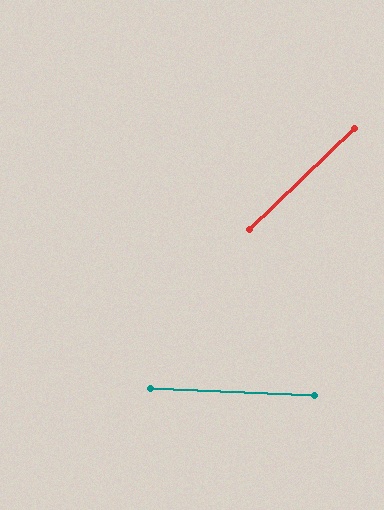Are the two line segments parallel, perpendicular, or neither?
Neither parallel nor perpendicular — they differ by about 46°.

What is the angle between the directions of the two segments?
Approximately 46 degrees.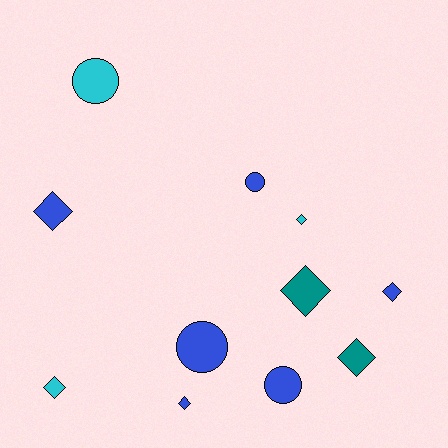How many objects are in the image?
There are 11 objects.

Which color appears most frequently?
Blue, with 6 objects.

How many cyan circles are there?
There is 1 cyan circle.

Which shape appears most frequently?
Diamond, with 7 objects.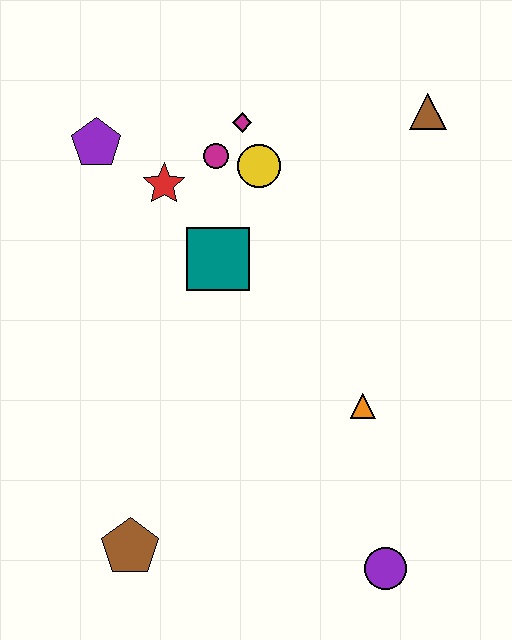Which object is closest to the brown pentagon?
The purple circle is closest to the brown pentagon.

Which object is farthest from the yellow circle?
The purple circle is farthest from the yellow circle.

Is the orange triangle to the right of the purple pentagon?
Yes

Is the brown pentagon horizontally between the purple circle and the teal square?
No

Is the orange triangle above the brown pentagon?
Yes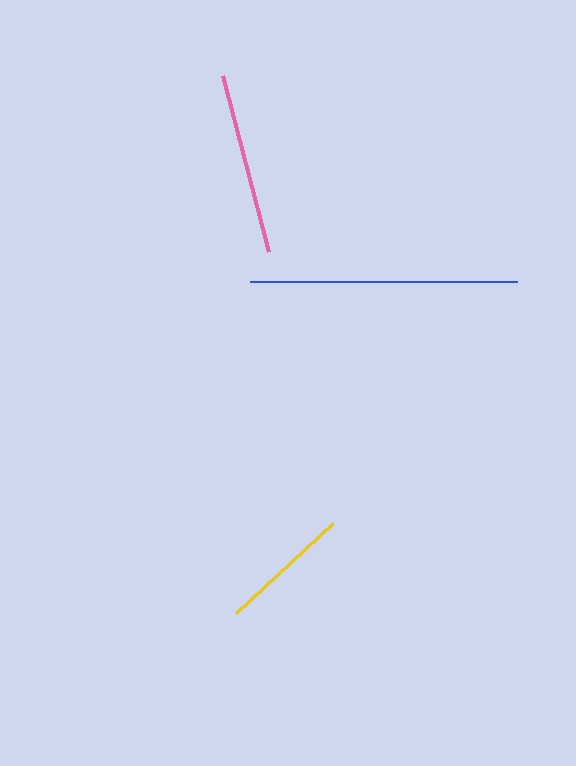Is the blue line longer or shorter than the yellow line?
The blue line is longer than the yellow line.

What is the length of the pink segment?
The pink segment is approximately 182 pixels long.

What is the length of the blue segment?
The blue segment is approximately 267 pixels long.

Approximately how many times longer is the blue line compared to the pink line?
The blue line is approximately 1.5 times the length of the pink line.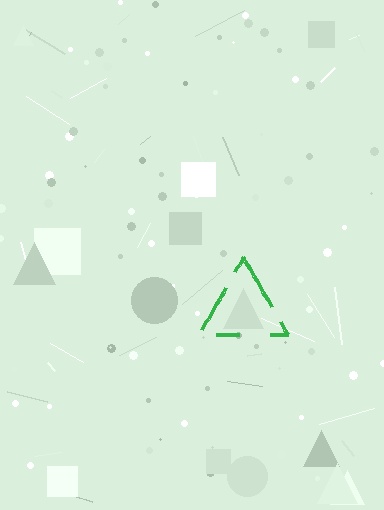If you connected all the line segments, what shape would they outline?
They would outline a triangle.